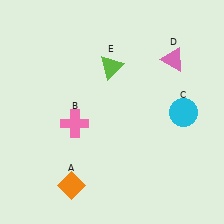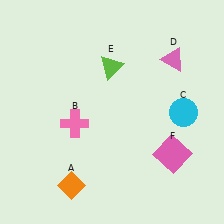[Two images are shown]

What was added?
A pink square (F) was added in Image 2.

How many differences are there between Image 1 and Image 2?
There is 1 difference between the two images.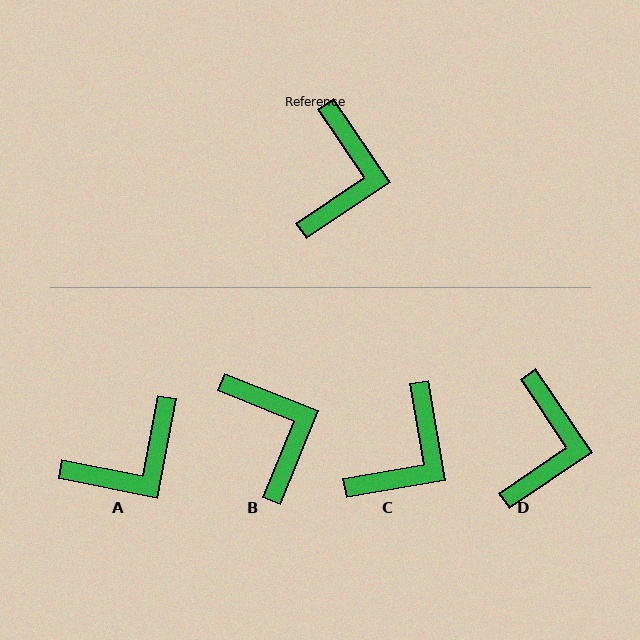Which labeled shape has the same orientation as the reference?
D.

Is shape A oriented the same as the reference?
No, it is off by about 45 degrees.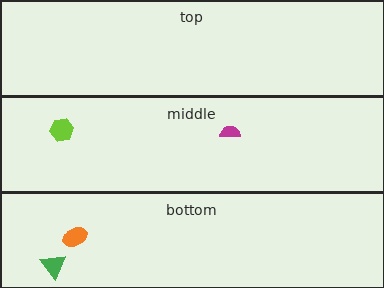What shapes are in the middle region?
The lime hexagon, the magenta semicircle.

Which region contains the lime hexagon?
The middle region.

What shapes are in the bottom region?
The green triangle, the orange ellipse.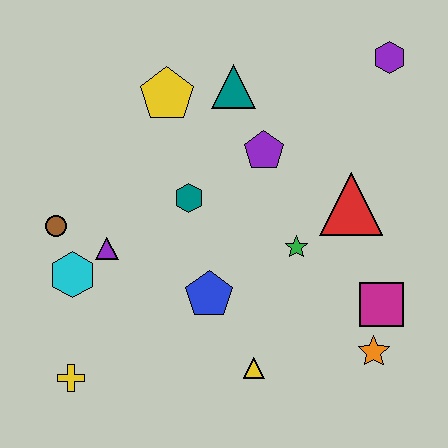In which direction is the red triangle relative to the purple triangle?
The red triangle is to the right of the purple triangle.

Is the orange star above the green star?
No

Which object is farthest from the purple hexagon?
The yellow cross is farthest from the purple hexagon.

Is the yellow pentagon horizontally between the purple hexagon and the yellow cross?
Yes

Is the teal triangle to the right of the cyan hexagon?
Yes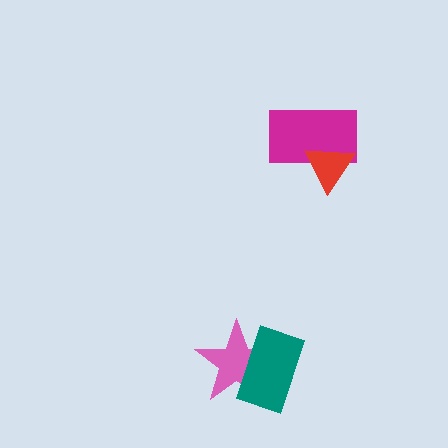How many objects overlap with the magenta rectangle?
1 object overlaps with the magenta rectangle.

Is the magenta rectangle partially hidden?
Yes, it is partially covered by another shape.